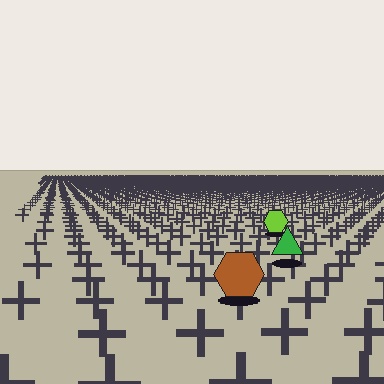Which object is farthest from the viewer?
The lime hexagon is farthest from the viewer. It appears smaller and the ground texture around it is denser.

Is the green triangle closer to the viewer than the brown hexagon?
No. The brown hexagon is closer — you can tell from the texture gradient: the ground texture is coarser near it.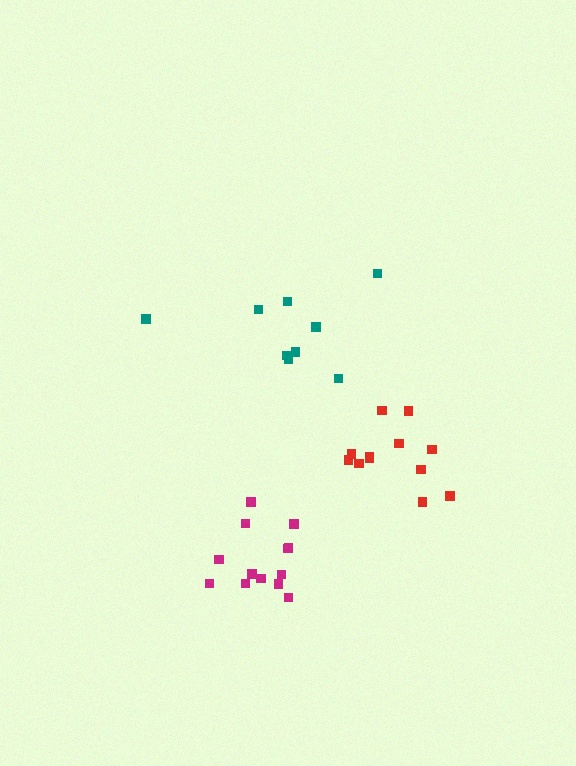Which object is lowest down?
The magenta cluster is bottommost.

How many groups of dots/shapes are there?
There are 3 groups.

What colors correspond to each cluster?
The clusters are colored: teal, magenta, red.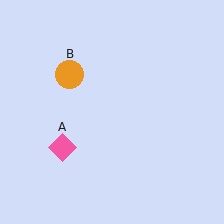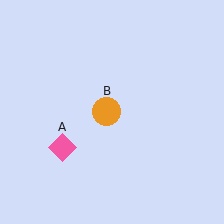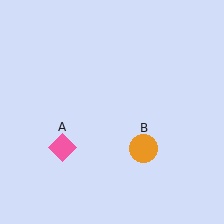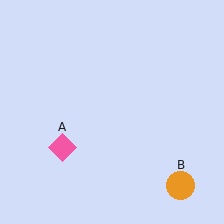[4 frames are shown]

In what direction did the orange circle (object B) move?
The orange circle (object B) moved down and to the right.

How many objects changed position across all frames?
1 object changed position: orange circle (object B).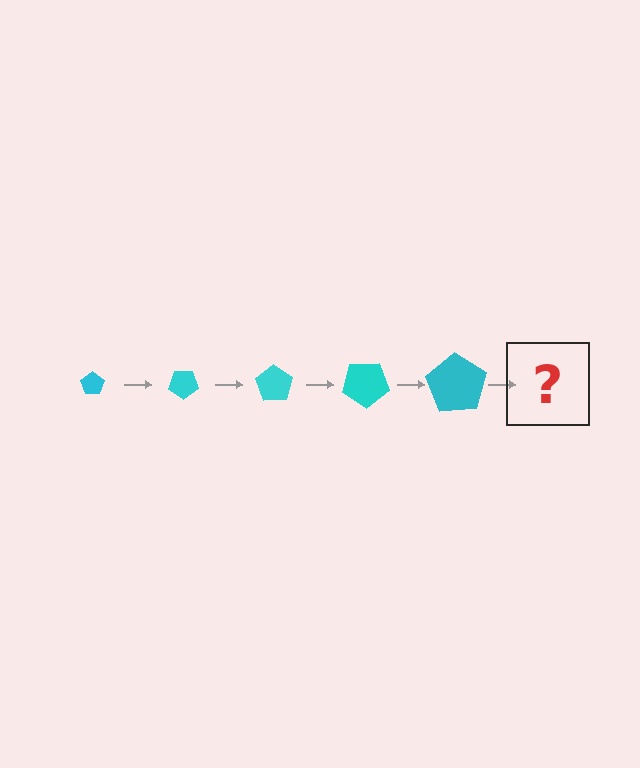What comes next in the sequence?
The next element should be a pentagon, larger than the previous one and rotated 175 degrees from the start.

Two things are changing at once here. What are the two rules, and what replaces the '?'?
The two rules are that the pentagon grows larger each step and it rotates 35 degrees each step. The '?' should be a pentagon, larger than the previous one and rotated 175 degrees from the start.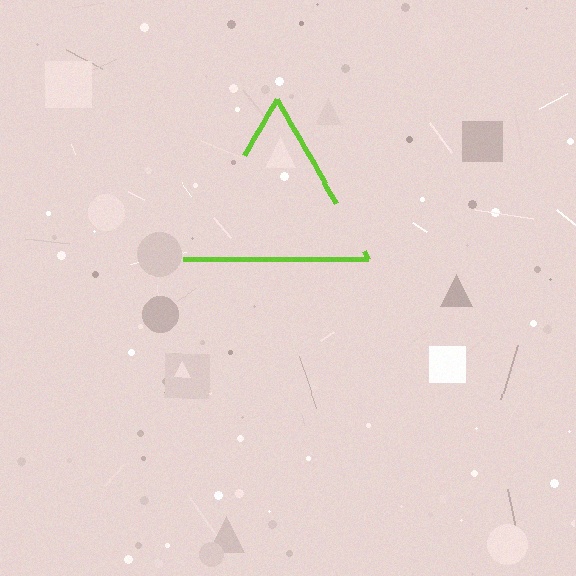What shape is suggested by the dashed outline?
The dashed outline suggests a triangle.